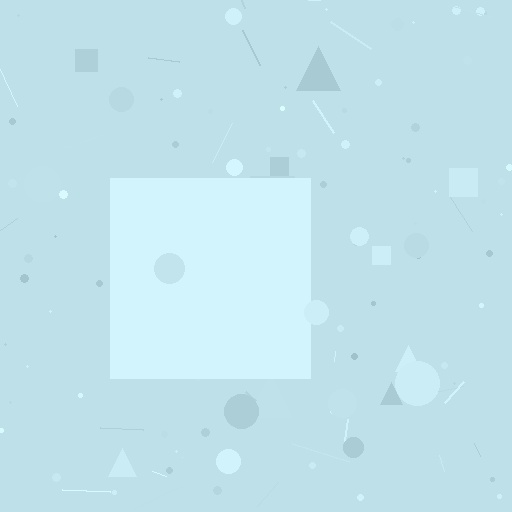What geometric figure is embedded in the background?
A square is embedded in the background.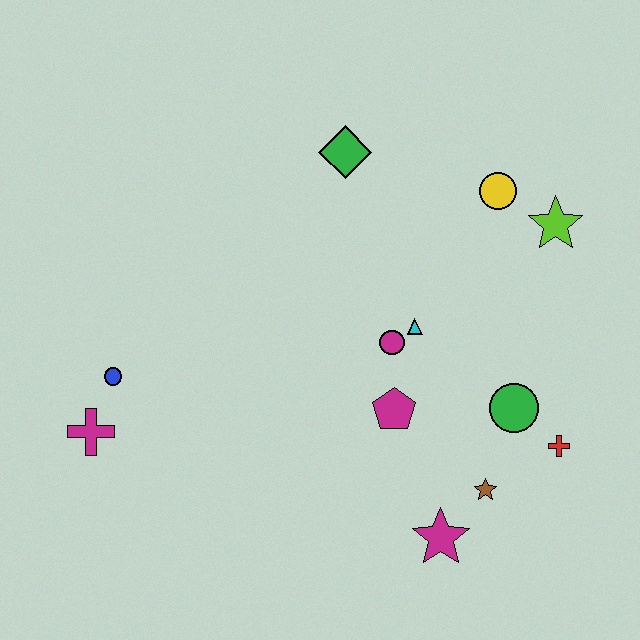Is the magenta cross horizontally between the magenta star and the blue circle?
No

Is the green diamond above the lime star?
Yes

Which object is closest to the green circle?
The red cross is closest to the green circle.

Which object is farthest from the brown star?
The magenta cross is farthest from the brown star.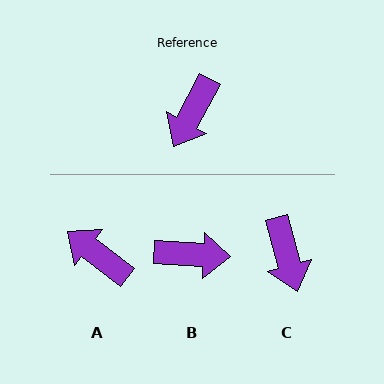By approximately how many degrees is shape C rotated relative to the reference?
Approximately 44 degrees counter-clockwise.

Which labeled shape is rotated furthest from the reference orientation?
B, about 115 degrees away.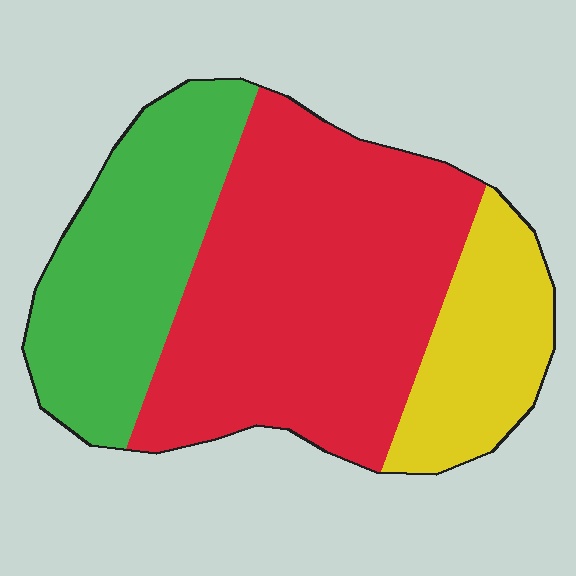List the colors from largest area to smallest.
From largest to smallest: red, green, yellow.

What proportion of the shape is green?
Green covers about 30% of the shape.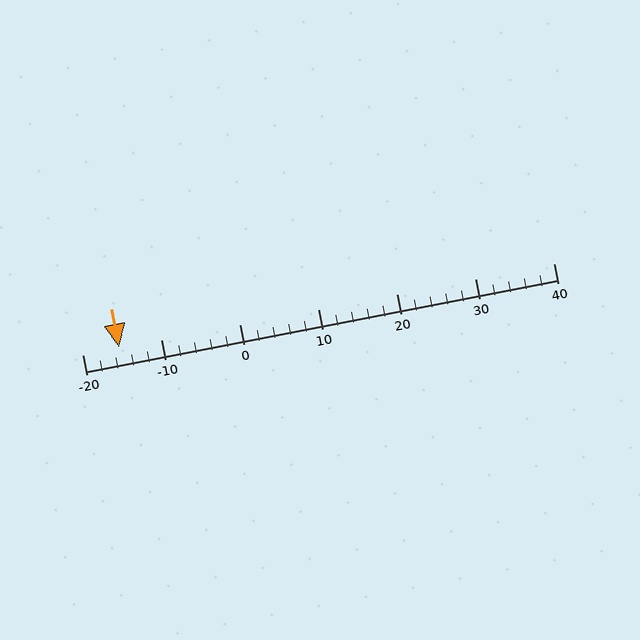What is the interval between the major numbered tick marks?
The major tick marks are spaced 10 units apart.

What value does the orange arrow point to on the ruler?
The orange arrow points to approximately -15.